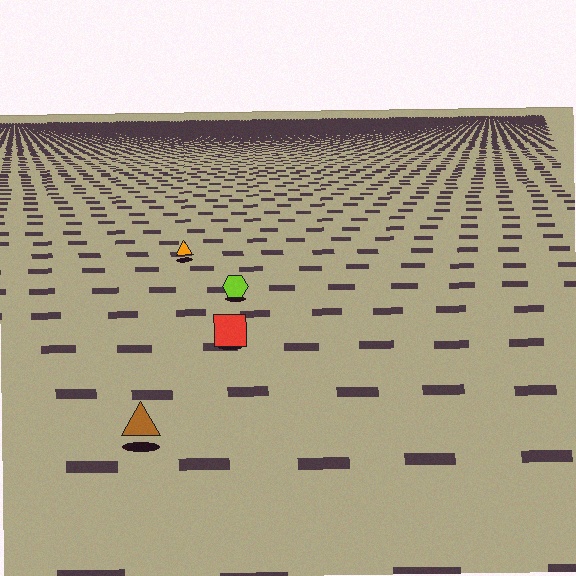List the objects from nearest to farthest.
From nearest to farthest: the brown triangle, the red square, the lime hexagon, the orange triangle.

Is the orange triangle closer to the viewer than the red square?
No. The red square is closer — you can tell from the texture gradient: the ground texture is coarser near it.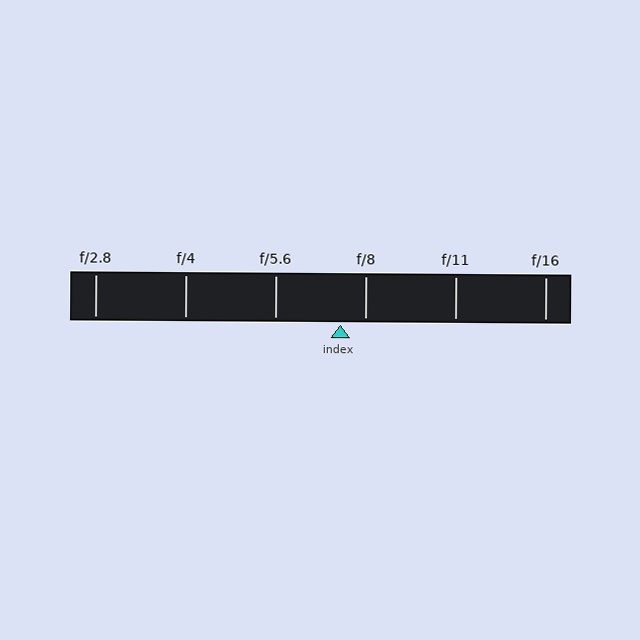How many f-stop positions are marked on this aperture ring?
There are 6 f-stop positions marked.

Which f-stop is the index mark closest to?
The index mark is closest to f/8.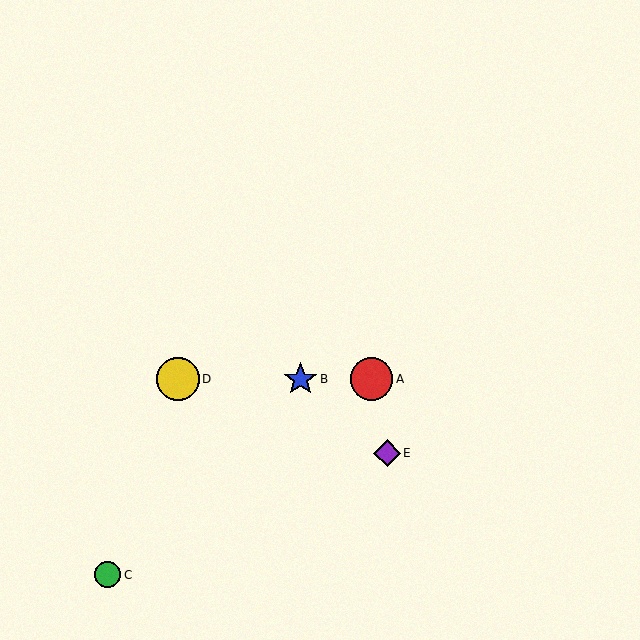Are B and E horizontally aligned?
No, B is at y≈379 and E is at y≈453.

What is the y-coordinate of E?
Object E is at y≈453.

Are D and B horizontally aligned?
Yes, both are at y≈379.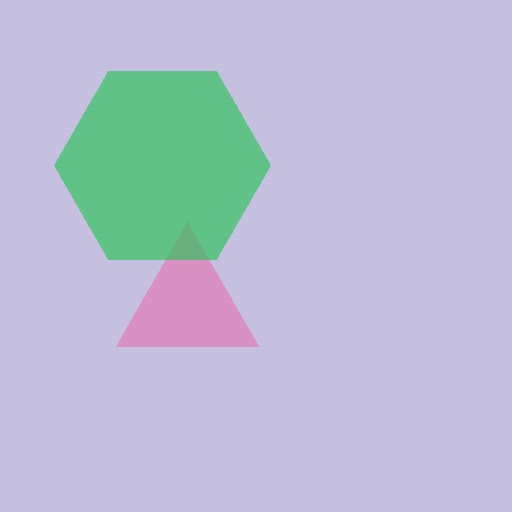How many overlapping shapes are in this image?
There are 2 overlapping shapes in the image.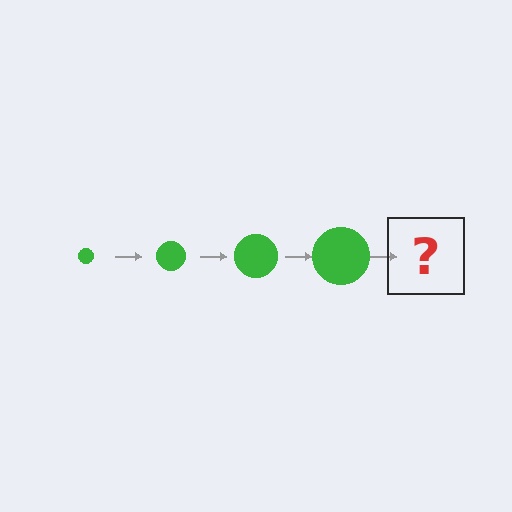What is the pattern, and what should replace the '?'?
The pattern is that the circle gets progressively larger each step. The '?' should be a green circle, larger than the previous one.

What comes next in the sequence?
The next element should be a green circle, larger than the previous one.